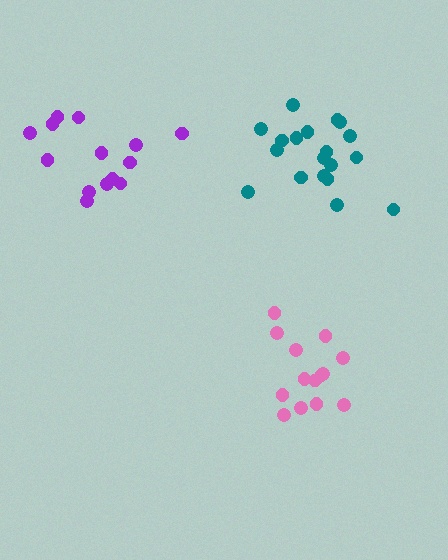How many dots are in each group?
Group 1: 14 dots, Group 2: 14 dots, Group 3: 19 dots (47 total).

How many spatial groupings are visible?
There are 3 spatial groupings.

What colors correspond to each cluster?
The clusters are colored: purple, pink, teal.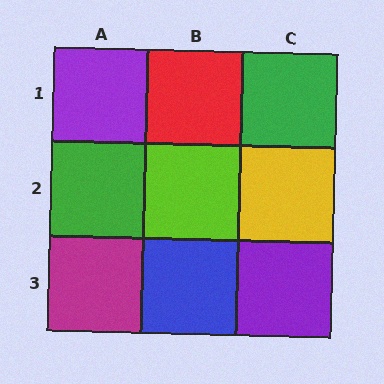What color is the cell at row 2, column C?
Yellow.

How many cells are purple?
2 cells are purple.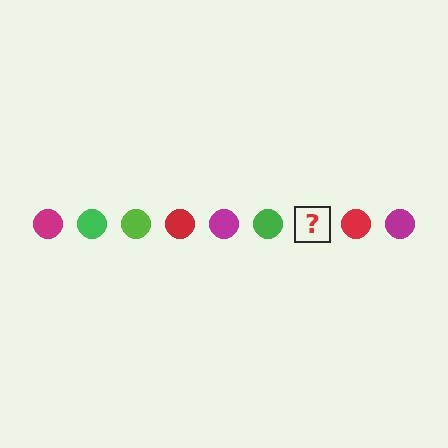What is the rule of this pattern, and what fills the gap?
The rule is that the pattern cycles through magenta, green, lime, red circles. The gap should be filled with a lime circle.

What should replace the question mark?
The question mark should be replaced with a lime circle.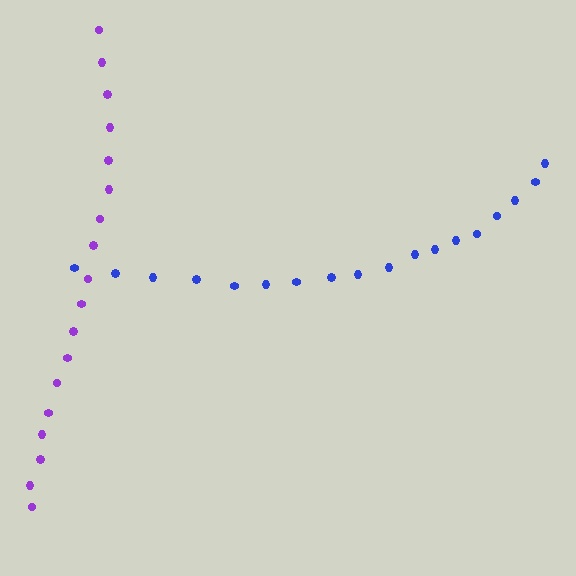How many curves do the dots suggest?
There are 2 distinct paths.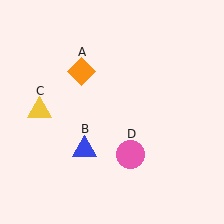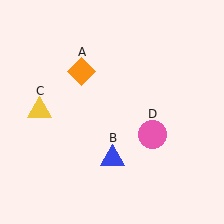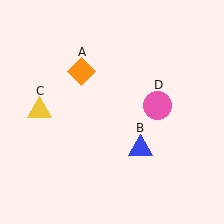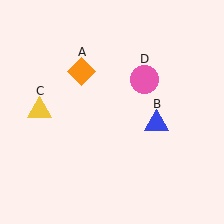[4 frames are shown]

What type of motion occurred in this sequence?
The blue triangle (object B), pink circle (object D) rotated counterclockwise around the center of the scene.